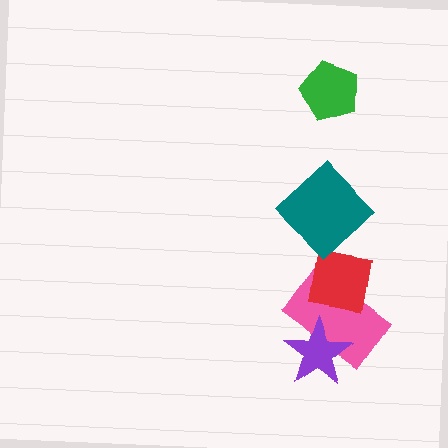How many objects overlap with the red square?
2 objects overlap with the red square.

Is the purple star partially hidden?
No, no other shape covers it.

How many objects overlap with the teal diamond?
1 object overlaps with the teal diamond.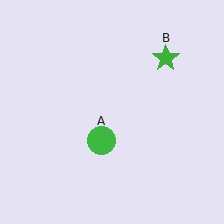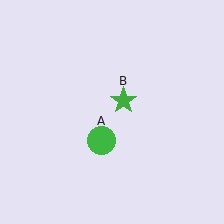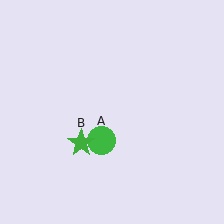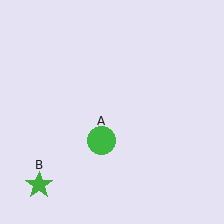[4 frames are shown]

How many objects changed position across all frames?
1 object changed position: green star (object B).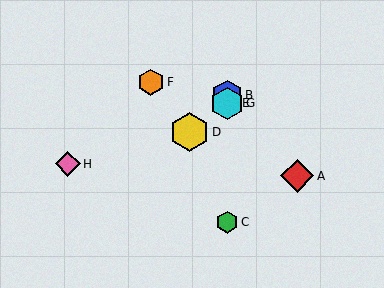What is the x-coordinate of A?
Object A is at x≈297.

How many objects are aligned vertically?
4 objects (B, C, E, G) are aligned vertically.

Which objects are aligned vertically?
Objects B, C, E, G are aligned vertically.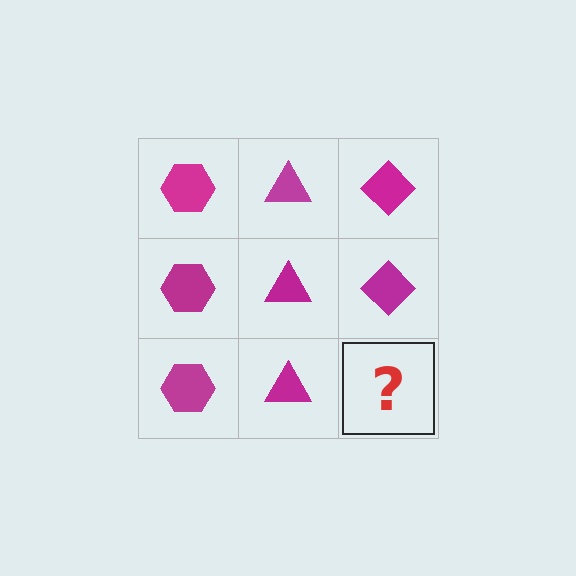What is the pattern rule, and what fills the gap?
The rule is that each column has a consistent shape. The gap should be filled with a magenta diamond.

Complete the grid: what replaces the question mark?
The question mark should be replaced with a magenta diamond.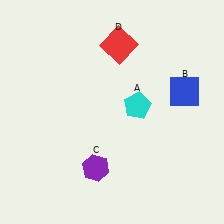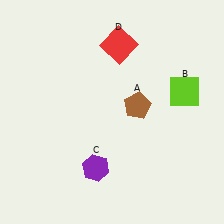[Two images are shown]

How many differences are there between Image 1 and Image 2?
There are 2 differences between the two images.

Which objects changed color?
A changed from cyan to brown. B changed from blue to lime.